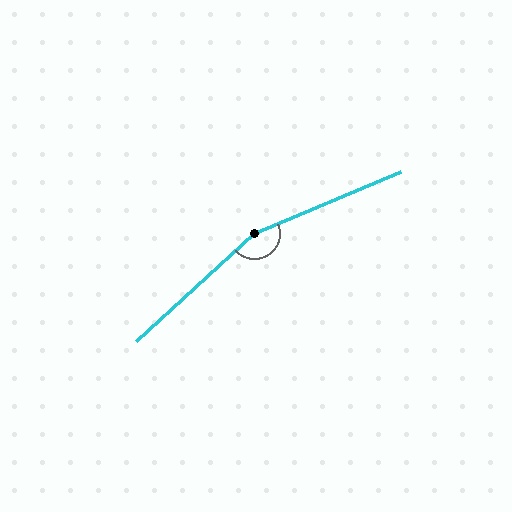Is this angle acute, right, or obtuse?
It is obtuse.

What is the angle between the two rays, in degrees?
Approximately 161 degrees.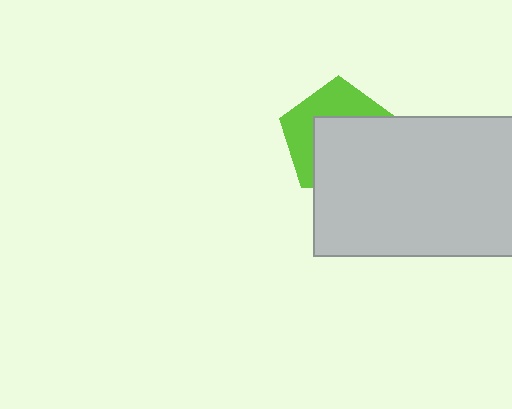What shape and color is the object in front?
The object in front is a light gray rectangle.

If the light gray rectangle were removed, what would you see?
You would see the complete lime pentagon.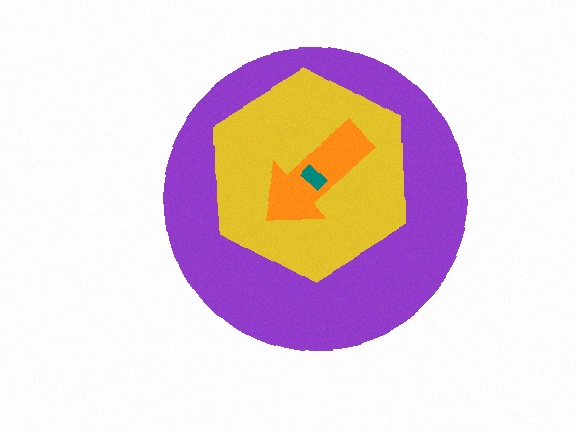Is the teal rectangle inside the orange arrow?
Yes.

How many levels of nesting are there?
4.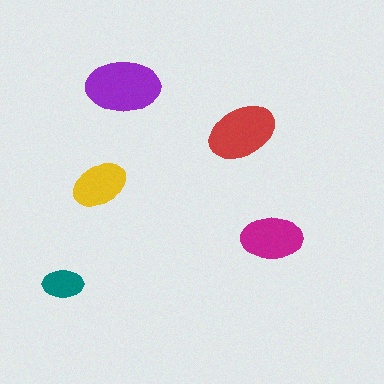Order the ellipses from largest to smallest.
the purple one, the red one, the magenta one, the yellow one, the teal one.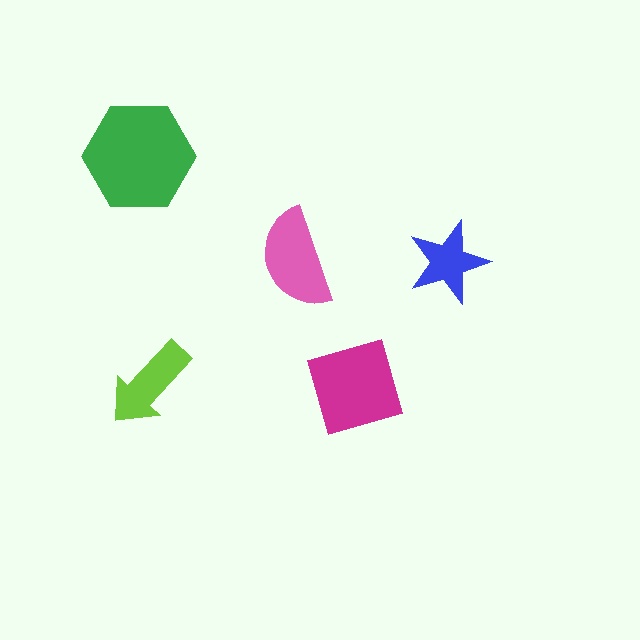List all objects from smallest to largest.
The blue star, the lime arrow, the pink semicircle, the magenta diamond, the green hexagon.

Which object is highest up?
The green hexagon is topmost.